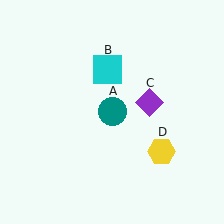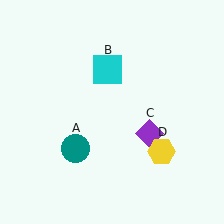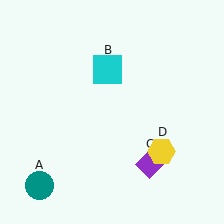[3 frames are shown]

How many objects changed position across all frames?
2 objects changed position: teal circle (object A), purple diamond (object C).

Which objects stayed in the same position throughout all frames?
Cyan square (object B) and yellow hexagon (object D) remained stationary.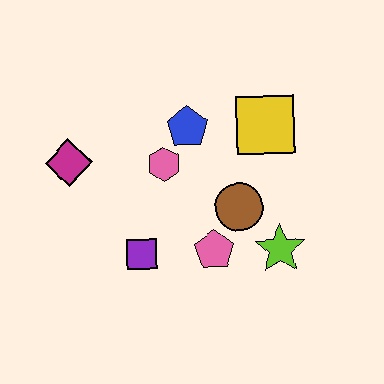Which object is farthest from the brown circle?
The magenta diamond is farthest from the brown circle.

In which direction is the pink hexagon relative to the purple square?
The pink hexagon is above the purple square.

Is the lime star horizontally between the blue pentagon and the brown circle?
No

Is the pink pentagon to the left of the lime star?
Yes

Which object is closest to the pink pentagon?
The brown circle is closest to the pink pentagon.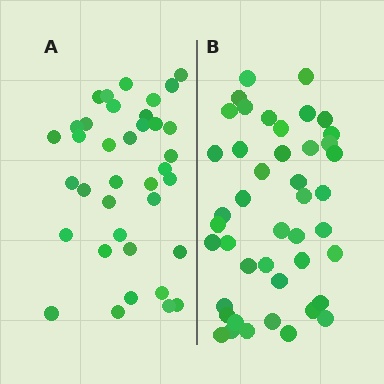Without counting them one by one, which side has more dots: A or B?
Region B (the right region) has more dots.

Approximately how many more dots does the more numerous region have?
Region B has roughly 8 or so more dots than region A.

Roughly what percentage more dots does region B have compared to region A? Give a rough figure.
About 20% more.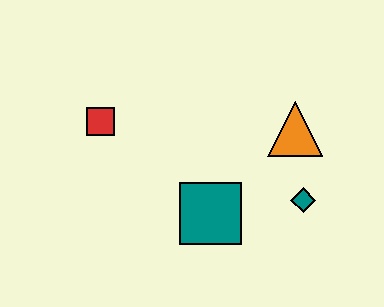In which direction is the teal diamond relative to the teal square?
The teal diamond is to the right of the teal square.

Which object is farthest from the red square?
The teal diamond is farthest from the red square.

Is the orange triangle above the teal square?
Yes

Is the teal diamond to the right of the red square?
Yes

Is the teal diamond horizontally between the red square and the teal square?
No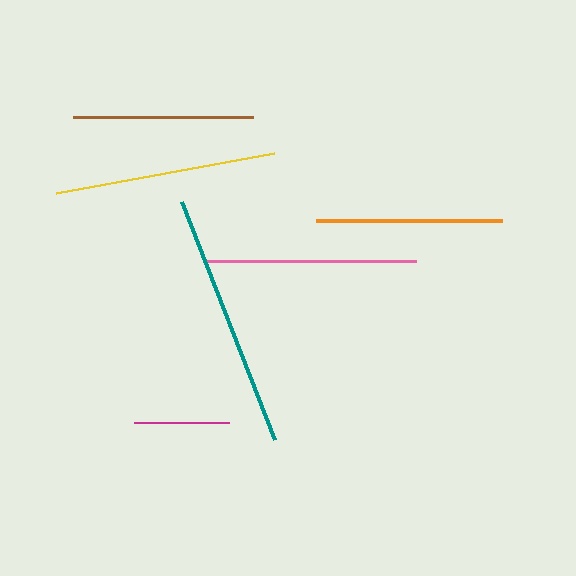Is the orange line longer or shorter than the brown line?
The orange line is longer than the brown line.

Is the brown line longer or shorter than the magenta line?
The brown line is longer than the magenta line.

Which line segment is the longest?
The teal line is the longest at approximately 256 pixels.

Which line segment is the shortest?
The magenta line is the shortest at approximately 95 pixels.